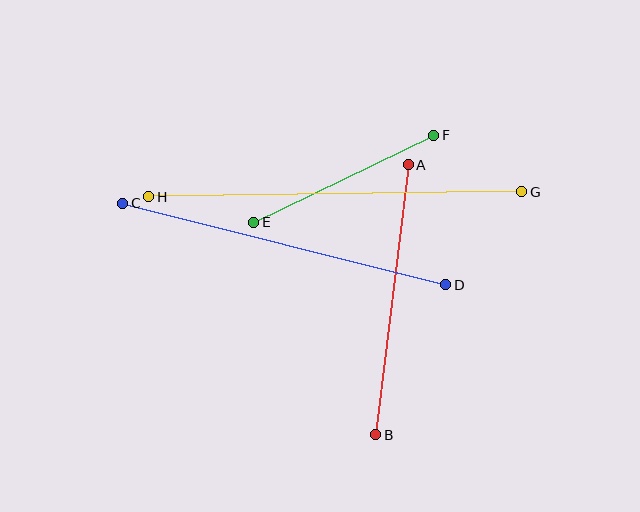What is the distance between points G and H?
The distance is approximately 373 pixels.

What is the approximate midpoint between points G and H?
The midpoint is at approximately (335, 194) pixels.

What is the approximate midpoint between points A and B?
The midpoint is at approximately (392, 300) pixels.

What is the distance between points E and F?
The distance is approximately 200 pixels.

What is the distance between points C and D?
The distance is approximately 333 pixels.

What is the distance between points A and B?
The distance is approximately 272 pixels.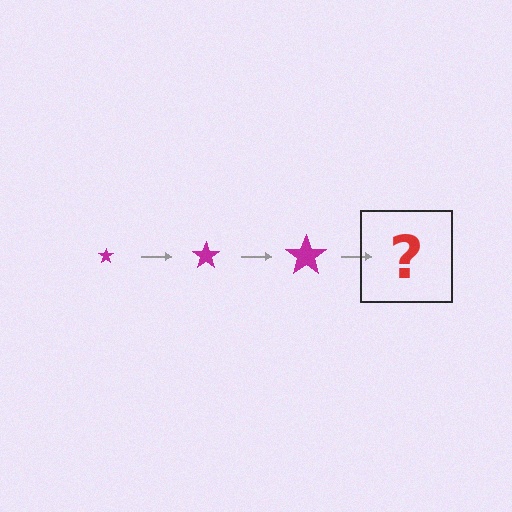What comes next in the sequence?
The next element should be a magenta star, larger than the previous one.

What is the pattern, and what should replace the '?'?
The pattern is that the star gets progressively larger each step. The '?' should be a magenta star, larger than the previous one.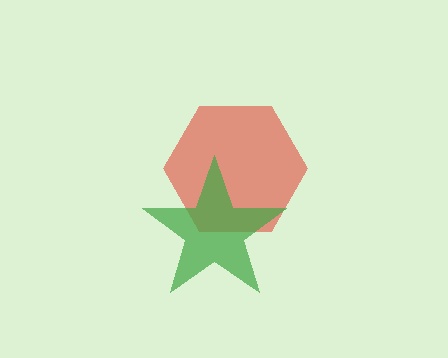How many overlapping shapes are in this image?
There are 2 overlapping shapes in the image.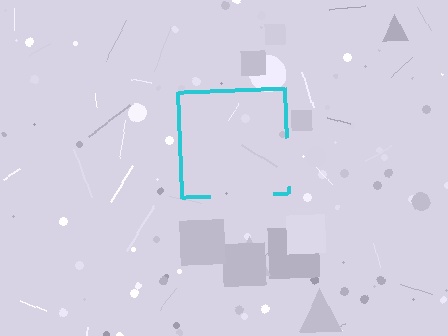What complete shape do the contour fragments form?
The contour fragments form a square.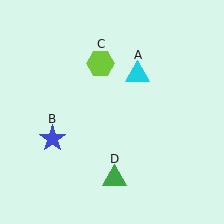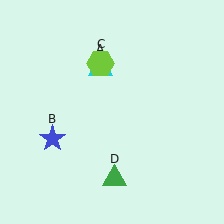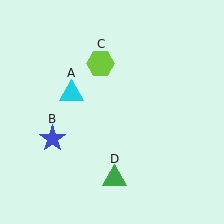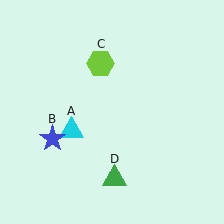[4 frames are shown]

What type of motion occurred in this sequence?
The cyan triangle (object A) rotated counterclockwise around the center of the scene.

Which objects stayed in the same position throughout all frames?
Blue star (object B) and lime hexagon (object C) and green triangle (object D) remained stationary.